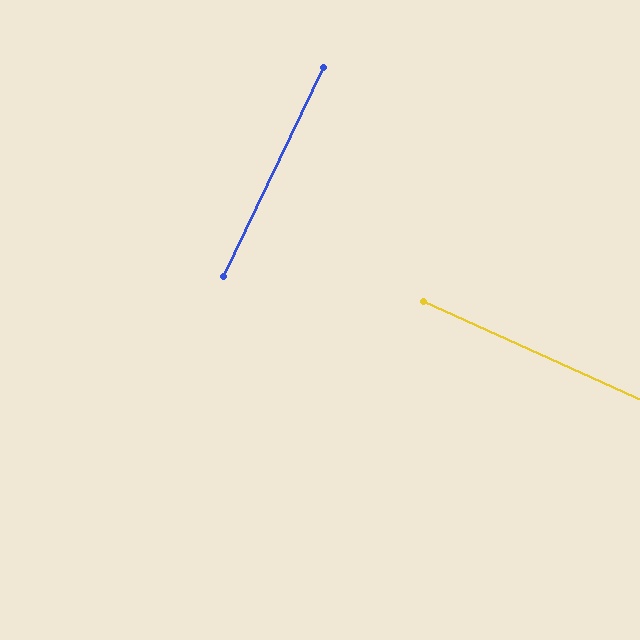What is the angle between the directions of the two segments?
Approximately 89 degrees.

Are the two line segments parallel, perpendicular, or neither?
Perpendicular — they meet at approximately 89°.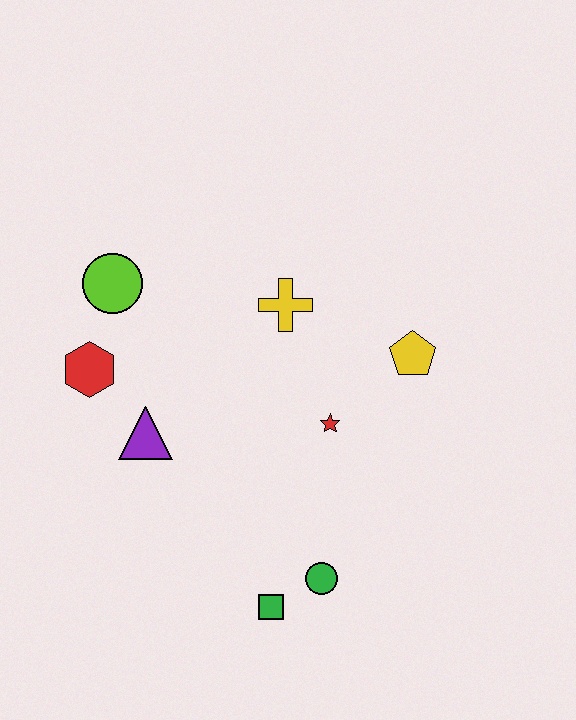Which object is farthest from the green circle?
The lime circle is farthest from the green circle.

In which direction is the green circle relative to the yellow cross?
The green circle is below the yellow cross.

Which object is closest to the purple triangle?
The red hexagon is closest to the purple triangle.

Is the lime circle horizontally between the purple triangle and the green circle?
No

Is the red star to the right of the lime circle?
Yes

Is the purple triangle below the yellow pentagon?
Yes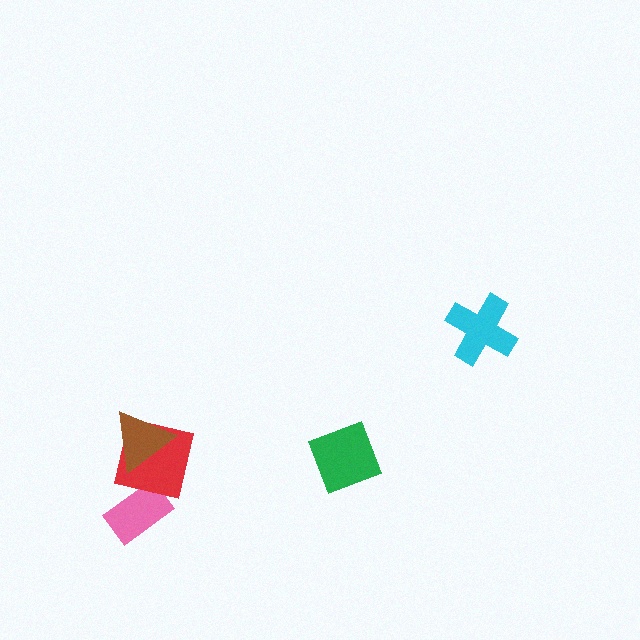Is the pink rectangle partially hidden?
Yes, it is partially covered by another shape.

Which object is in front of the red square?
The brown triangle is in front of the red square.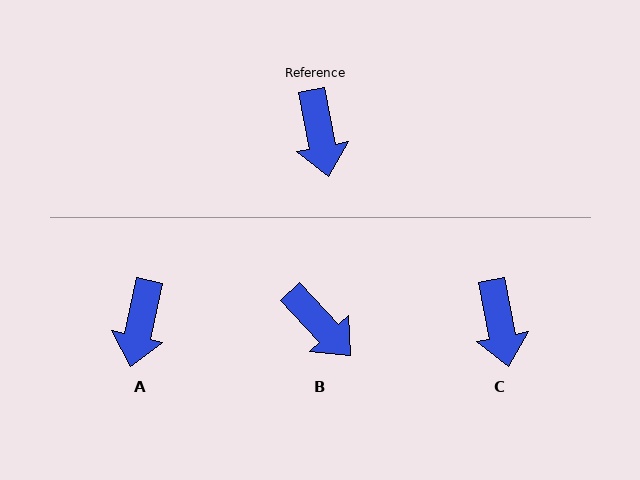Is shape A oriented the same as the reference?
No, it is off by about 24 degrees.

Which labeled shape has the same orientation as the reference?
C.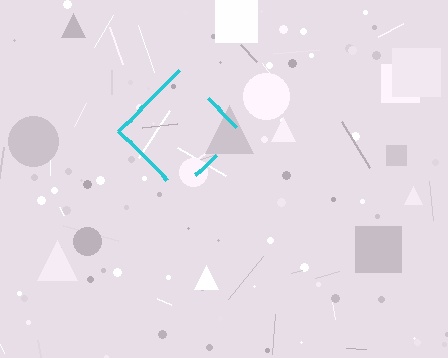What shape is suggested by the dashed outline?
The dashed outline suggests a diamond.